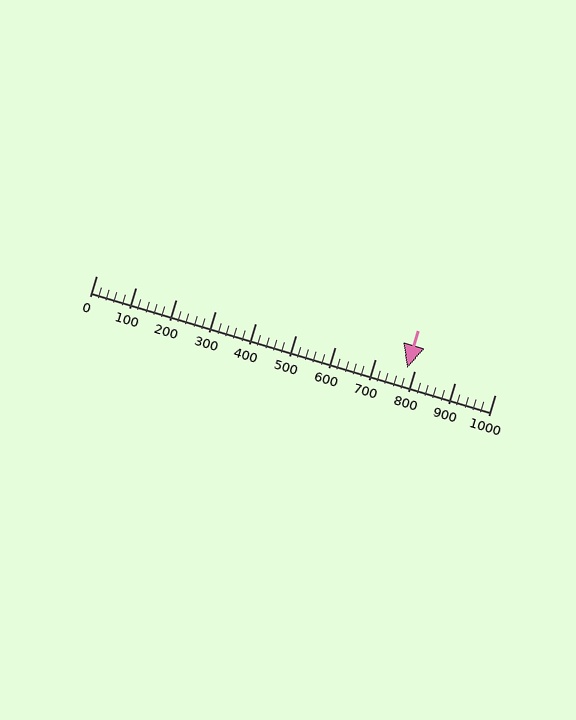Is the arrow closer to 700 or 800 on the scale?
The arrow is closer to 800.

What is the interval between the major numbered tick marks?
The major tick marks are spaced 100 units apart.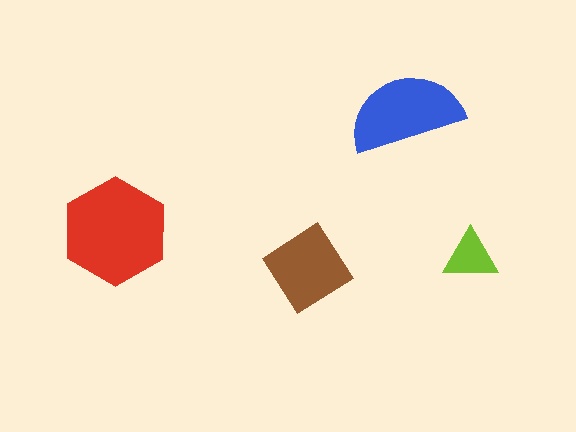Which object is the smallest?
The lime triangle.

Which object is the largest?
The red hexagon.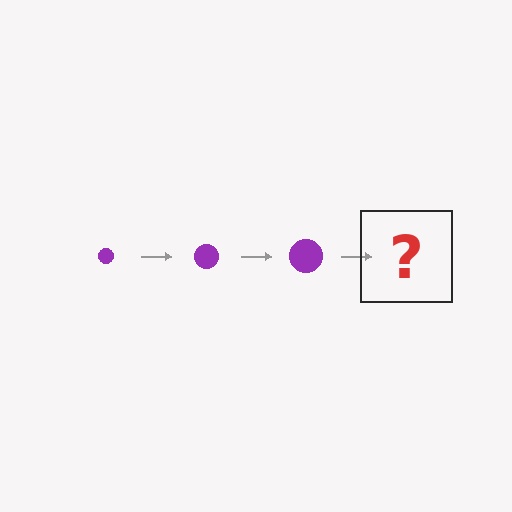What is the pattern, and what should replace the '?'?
The pattern is that the circle gets progressively larger each step. The '?' should be a purple circle, larger than the previous one.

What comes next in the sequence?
The next element should be a purple circle, larger than the previous one.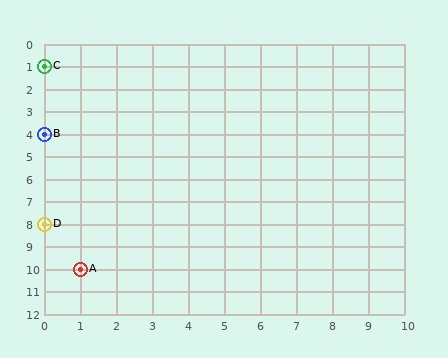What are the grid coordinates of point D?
Point D is at grid coordinates (0, 8).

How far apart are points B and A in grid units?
Points B and A are 1 column and 6 rows apart (about 6.1 grid units diagonally).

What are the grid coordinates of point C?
Point C is at grid coordinates (0, 1).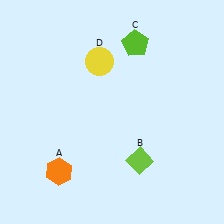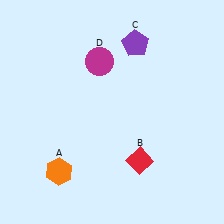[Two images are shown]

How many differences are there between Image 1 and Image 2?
There are 3 differences between the two images.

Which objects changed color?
B changed from lime to red. C changed from lime to purple. D changed from yellow to magenta.